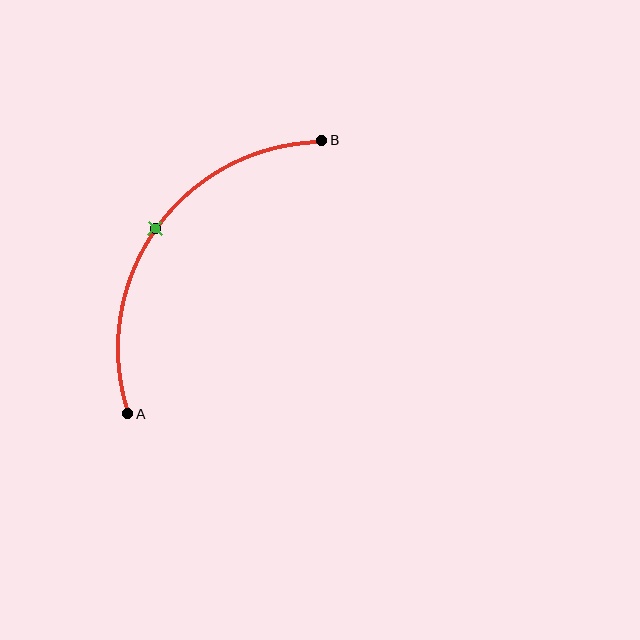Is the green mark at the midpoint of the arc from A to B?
Yes. The green mark lies on the arc at equal arc-length from both A and B — it is the arc midpoint.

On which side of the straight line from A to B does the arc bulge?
The arc bulges above and to the left of the straight line connecting A and B.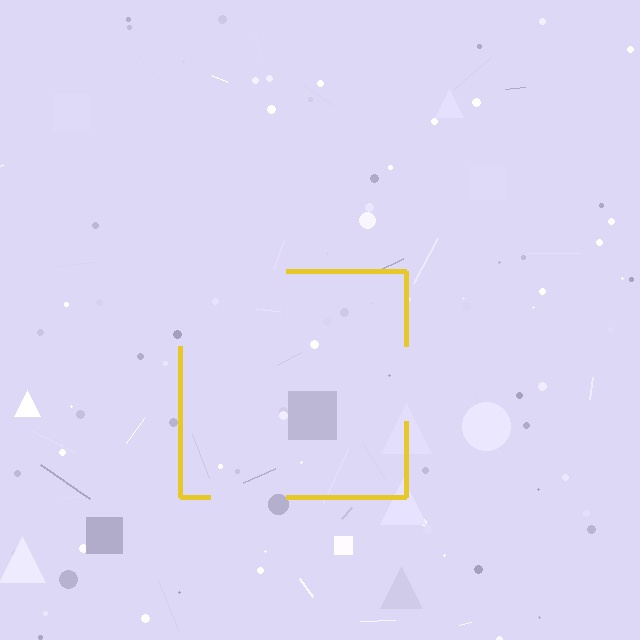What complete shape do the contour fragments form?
The contour fragments form a square.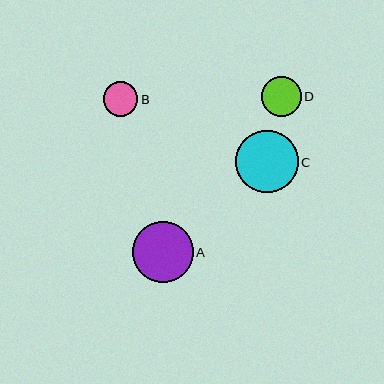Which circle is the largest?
Circle C is the largest with a size of approximately 62 pixels.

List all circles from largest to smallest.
From largest to smallest: C, A, D, B.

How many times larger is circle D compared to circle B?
Circle D is approximately 1.2 times the size of circle B.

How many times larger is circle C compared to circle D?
Circle C is approximately 1.6 times the size of circle D.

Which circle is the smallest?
Circle B is the smallest with a size of approximately 34 pixels.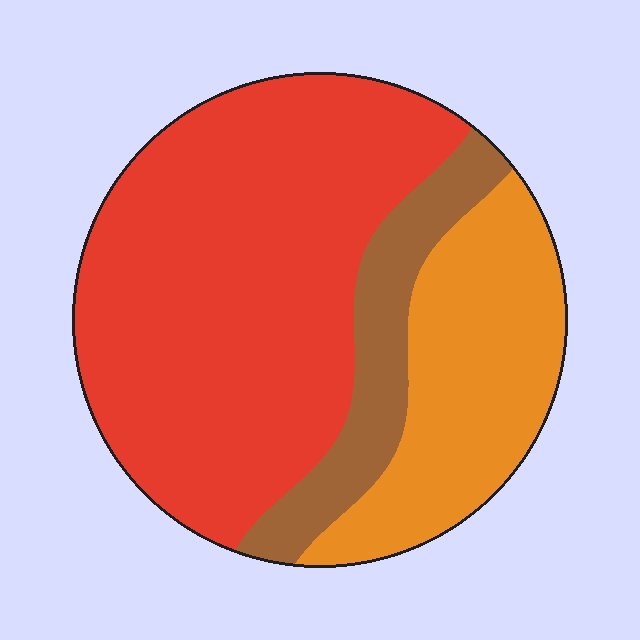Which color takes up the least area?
Brown, at roughly 15%.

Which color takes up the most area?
Red, at roughly 60%.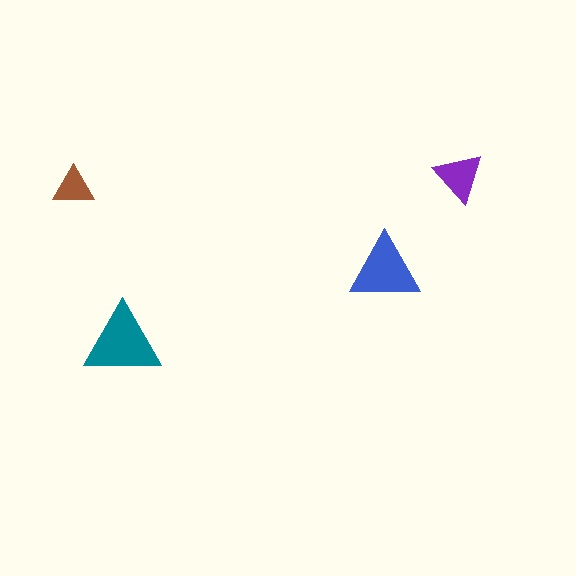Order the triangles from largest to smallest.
the teal one, the blue one, the purple one, the brown one.